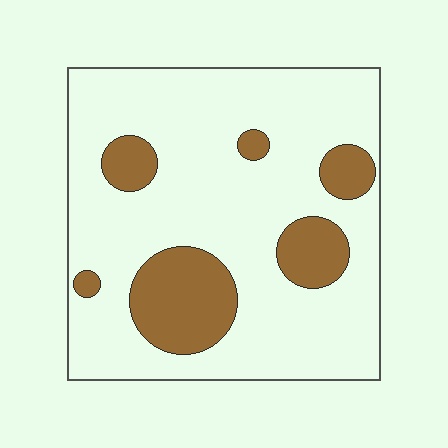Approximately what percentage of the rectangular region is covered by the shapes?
Approximately 20%.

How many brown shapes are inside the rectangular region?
6.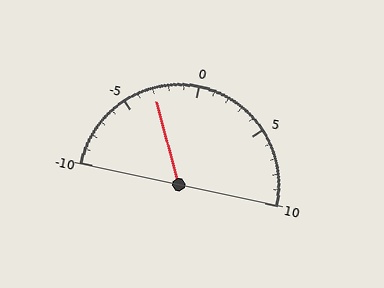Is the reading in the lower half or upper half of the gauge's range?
The reading is in the lower half of the range (-10 to 10).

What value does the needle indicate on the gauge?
The needle indicates approximately -3.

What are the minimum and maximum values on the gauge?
The gauge ranges from -10 to 10.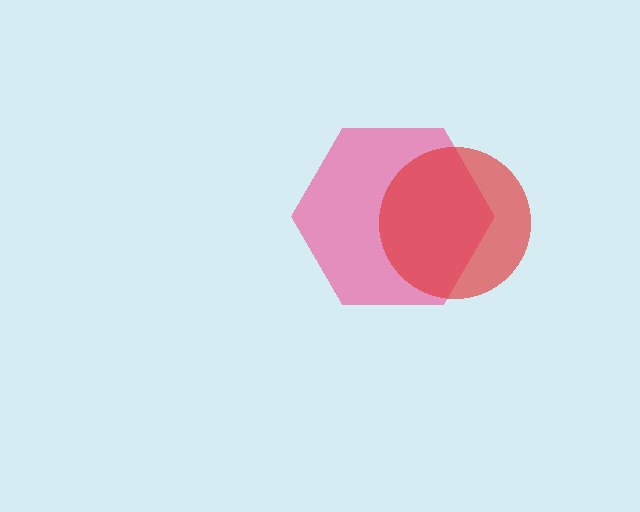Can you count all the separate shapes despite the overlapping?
Yes, there are 2 separate shapes.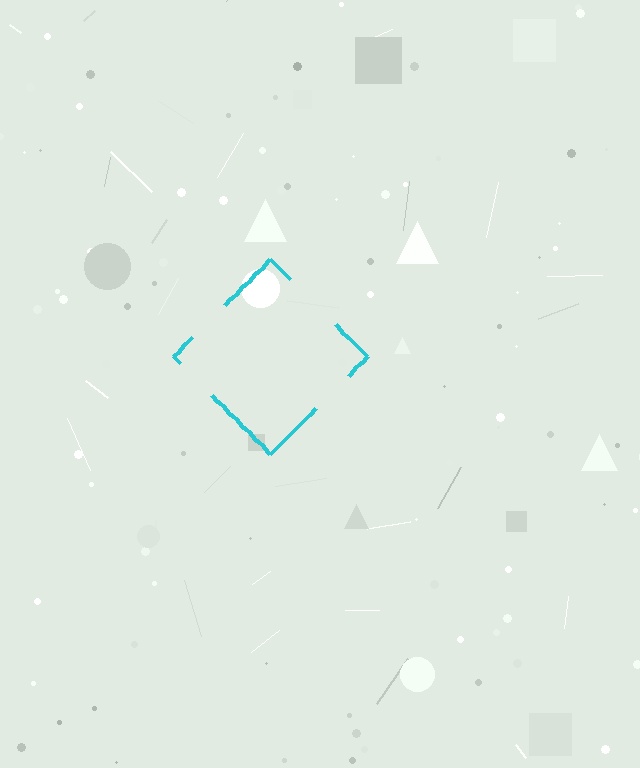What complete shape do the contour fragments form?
The contour fragments form a diamond.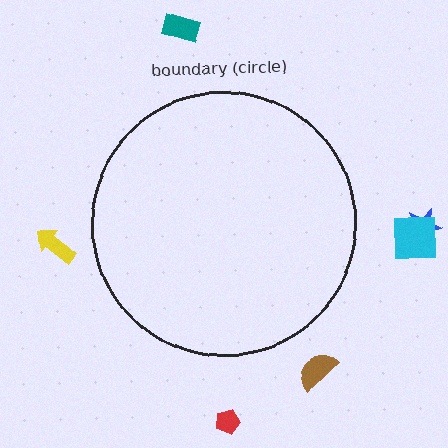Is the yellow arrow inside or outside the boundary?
Outside.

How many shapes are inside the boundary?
0 inside, 6 outside.